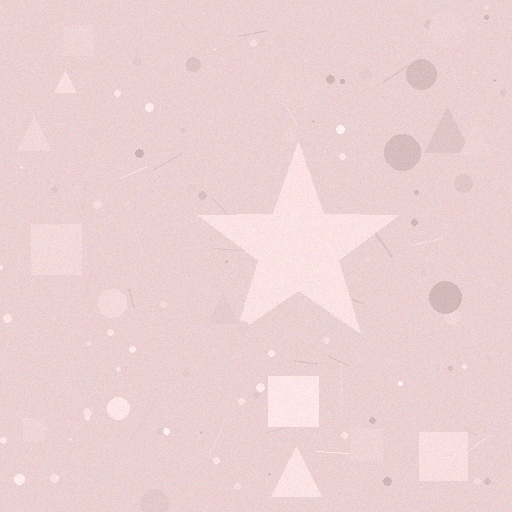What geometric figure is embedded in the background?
A star is embedded in the background.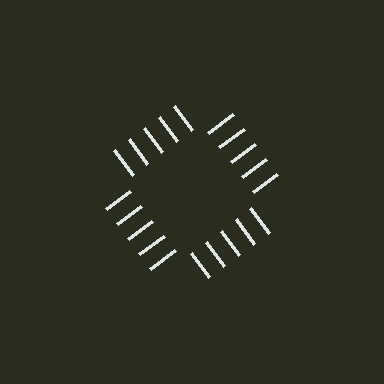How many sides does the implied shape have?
4 sides — the line-ends trace a square.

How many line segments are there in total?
20 — 5 along each of the 4 edges.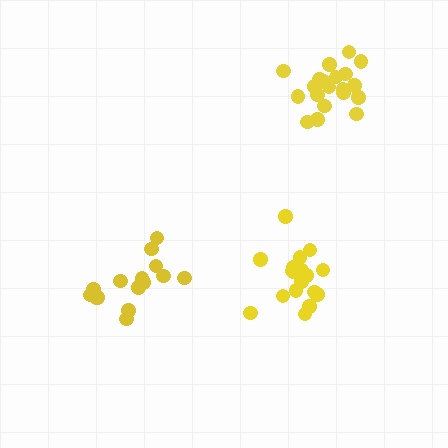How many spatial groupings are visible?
There are 3 spatial groupings.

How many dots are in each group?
Group 1: 18 dots, Group 2: 20 dots, Group 3: 15 dots (53 total).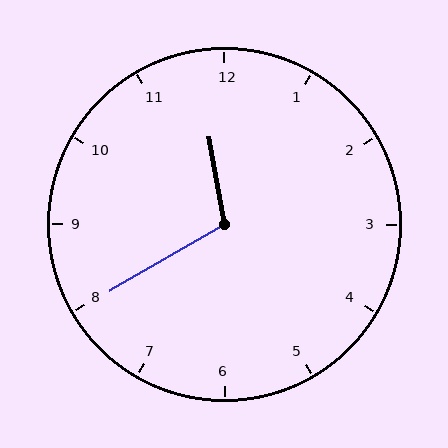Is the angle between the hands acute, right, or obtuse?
It is obtuse.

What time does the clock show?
11:40.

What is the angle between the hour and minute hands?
Approximately 110 degrees.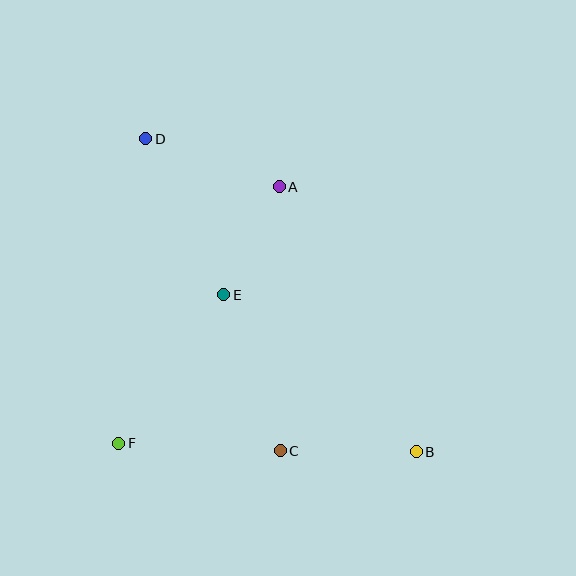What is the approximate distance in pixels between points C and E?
The distance between C and E is approximately 166 pixels.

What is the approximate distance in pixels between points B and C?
The distance between B and C is approximately 136 pixels.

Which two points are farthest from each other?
Points B and D are farthest from each other.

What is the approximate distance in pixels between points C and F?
The distance between C and F is approximately 162 pixels.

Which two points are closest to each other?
Points A and E are closest to each other.